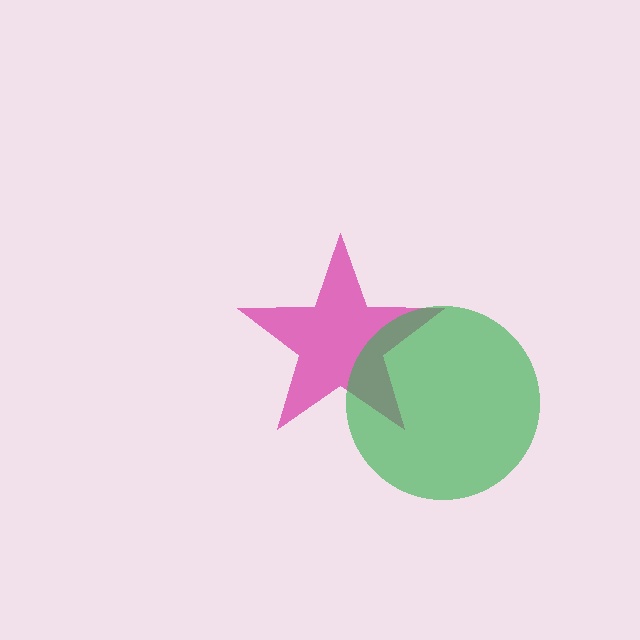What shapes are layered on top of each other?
The layered shapes are: a magenta star, a green circle.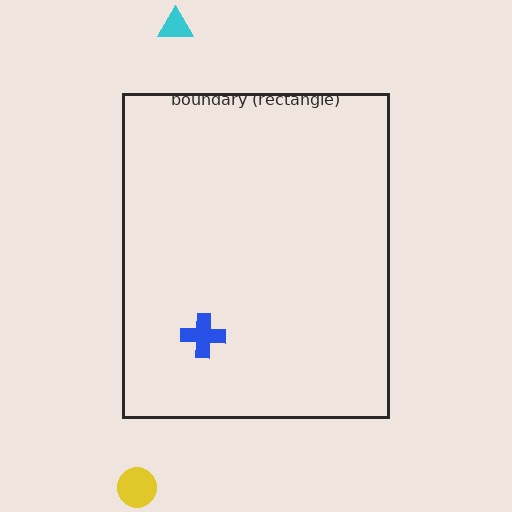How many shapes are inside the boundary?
1 inside, 2 outside.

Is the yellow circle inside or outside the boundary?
Outside.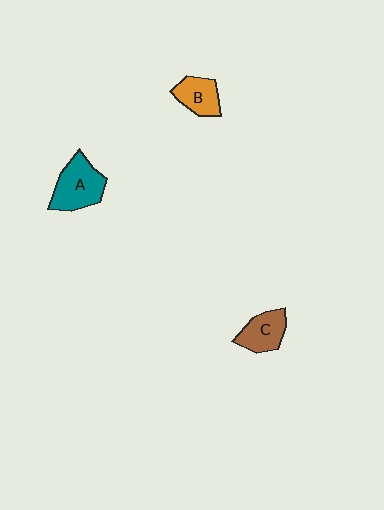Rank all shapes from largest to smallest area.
From largest to smallest: A (teal), C (brown), B (orange).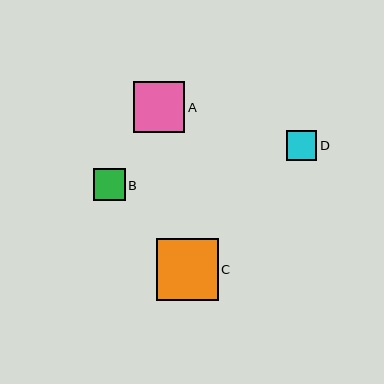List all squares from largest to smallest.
From largest to smallest: C, A, B, D.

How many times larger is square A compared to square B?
Square A is approximately 1.6 times the size of square B.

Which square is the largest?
Square C is the largest with a size of approximately 61 pixels.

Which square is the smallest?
Square D is the smallest with a size of approximately 30 pixels.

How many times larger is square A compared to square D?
Square A is approximately 1.7 times the size of square D.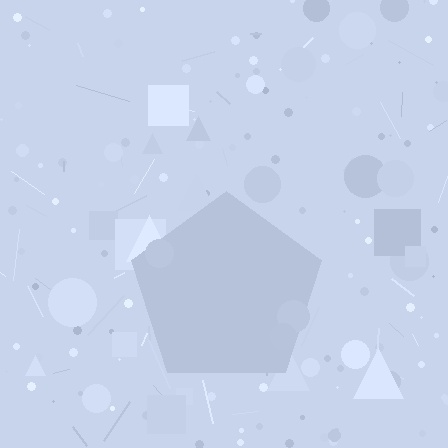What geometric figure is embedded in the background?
A pentagon is embedded in the background.